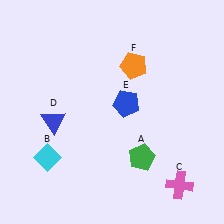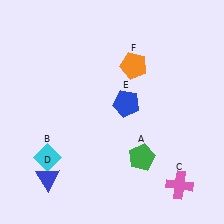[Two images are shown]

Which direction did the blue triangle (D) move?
The blue triangle (D) moved down.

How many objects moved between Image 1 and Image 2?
1 object moved between the two images.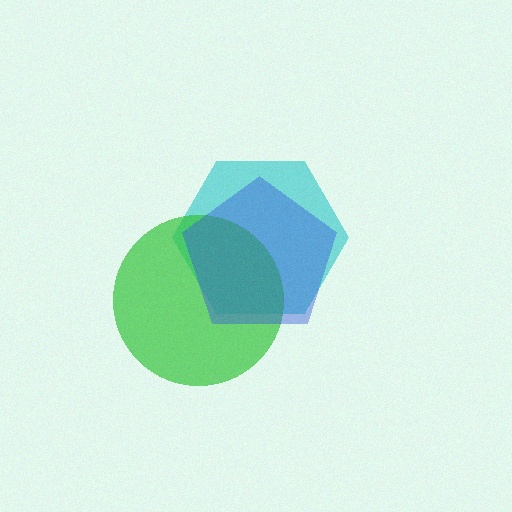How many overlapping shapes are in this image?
There are 3 overlapping shapes in the image.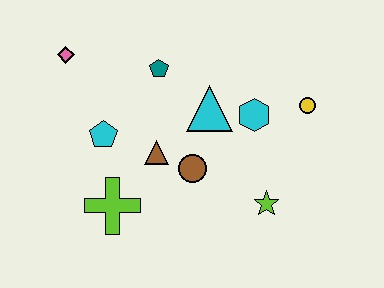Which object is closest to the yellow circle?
The cyan hexagon is closest to the yellow circle.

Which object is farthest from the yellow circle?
The pink diamond is farthest from the yellow circle.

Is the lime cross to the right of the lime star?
No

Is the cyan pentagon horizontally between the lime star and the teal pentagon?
No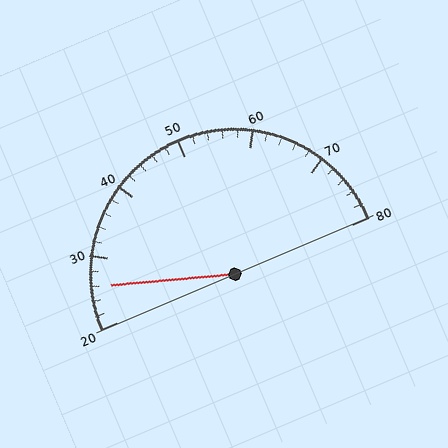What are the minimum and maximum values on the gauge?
The gauge ranges from 20 to 80.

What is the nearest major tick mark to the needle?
The nearest major tick mark is 30.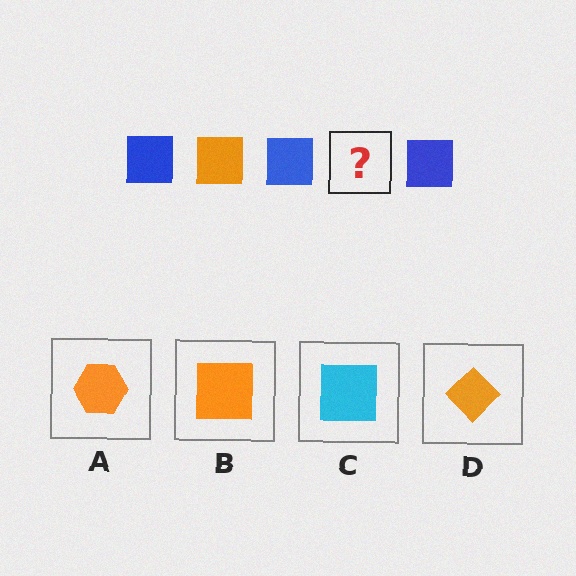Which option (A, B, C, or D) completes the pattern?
B.